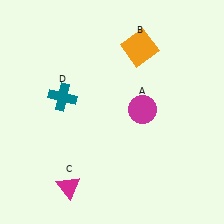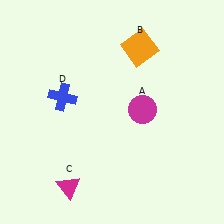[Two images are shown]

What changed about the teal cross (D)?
In Image 1, D is teal. In Image 2, it changed to blue.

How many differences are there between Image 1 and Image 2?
There is 1 difference between the two images.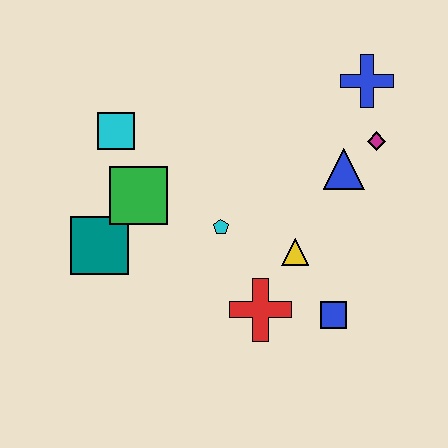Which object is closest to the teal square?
The green square is closest to the teal square.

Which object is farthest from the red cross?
The blue cross is farthest from the red cross.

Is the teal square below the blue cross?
Yes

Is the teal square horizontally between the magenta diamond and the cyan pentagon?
No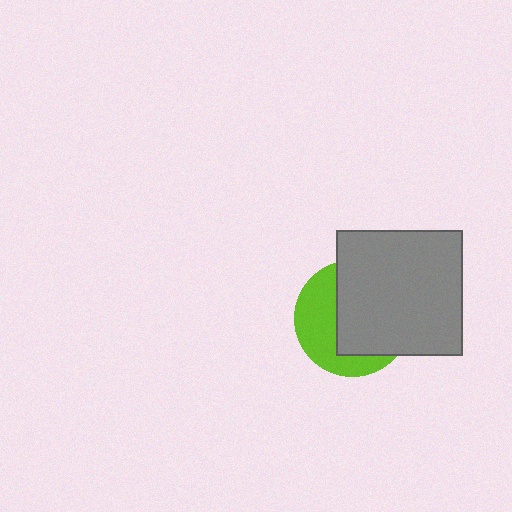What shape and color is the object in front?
The object in front is a gray square.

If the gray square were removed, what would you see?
You would see the complete lime circle.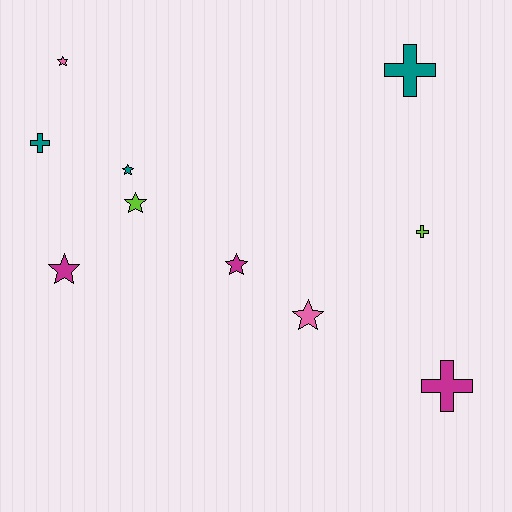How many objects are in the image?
There are 10 objects.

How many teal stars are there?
There is 1 teal star.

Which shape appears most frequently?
Star, with 6 objects.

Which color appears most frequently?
Teal, with 3 objects.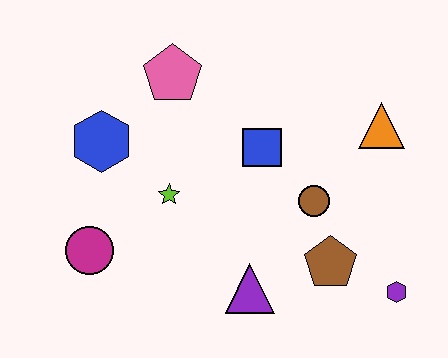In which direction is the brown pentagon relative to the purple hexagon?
The brown pentagon is to the left of the purple hexagon.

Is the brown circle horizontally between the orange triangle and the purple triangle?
Yes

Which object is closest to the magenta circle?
The lime star is closest to the magenta circle.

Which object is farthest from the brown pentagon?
The blue hexagon is farthest from the brown pentagon.